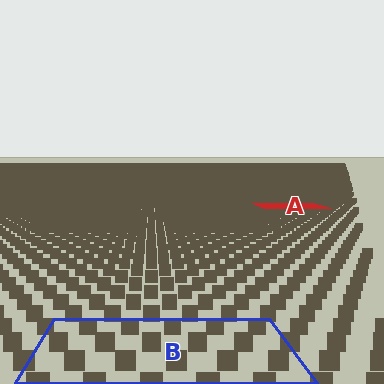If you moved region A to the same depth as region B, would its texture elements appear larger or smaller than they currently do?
They would appear larger. At a closer depth, the same texture elements are projected at a bigger on-screen size.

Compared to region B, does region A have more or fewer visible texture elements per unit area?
Region A has more texture elements per unit area — they are packed more densely because it is farther away.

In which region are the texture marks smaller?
The texture marks are smaller in region A, because it is farther away.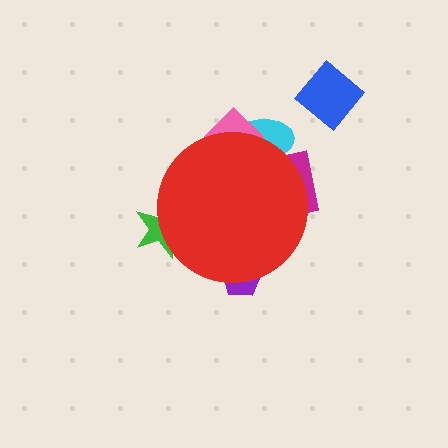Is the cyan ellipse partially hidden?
Yes, the cyan ellipse is partially hidden behind the red circle.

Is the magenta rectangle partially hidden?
Yes, the magenta rectangle is partially hidden behind the red circle.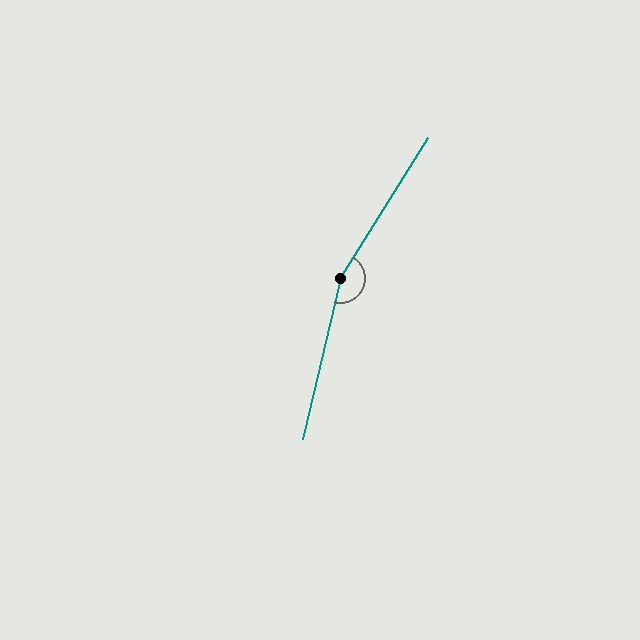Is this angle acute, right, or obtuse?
It is obtuse.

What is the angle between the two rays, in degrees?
Approximately 161 degrees.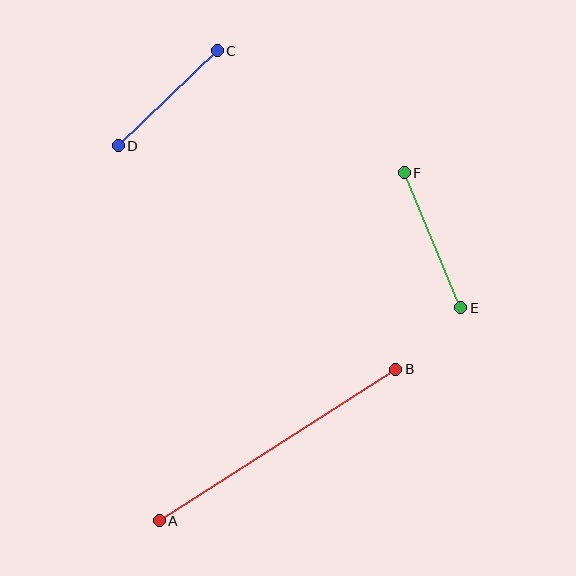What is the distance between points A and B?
The distance is approximately 281 pixels.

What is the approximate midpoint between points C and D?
The midpoint is at approximately (168, 98) pixels.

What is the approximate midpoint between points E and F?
The midpoint is at approximately (432, 240) pixels.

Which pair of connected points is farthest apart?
Points A and B are farthest apart.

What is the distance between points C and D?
The distance is approximately 137 pixels.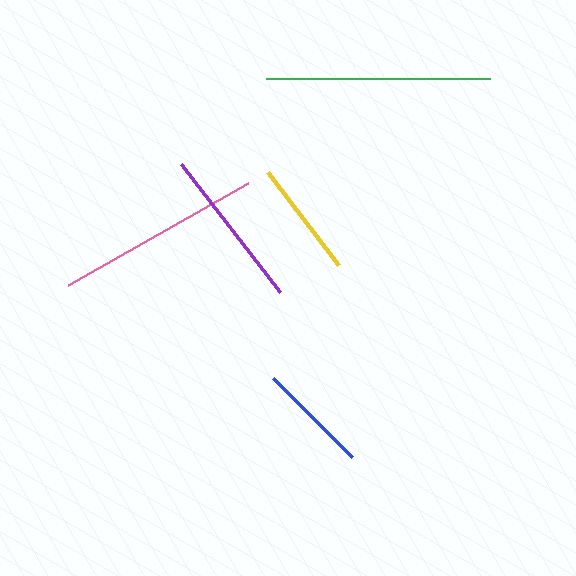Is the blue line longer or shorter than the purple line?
The purple line is longer than the blue line.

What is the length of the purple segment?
The purple segment is approximately 162 pixels long.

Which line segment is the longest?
The green line is the longest at approximately 225 pixels.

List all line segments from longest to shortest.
From longest to shortest: green, pink, purple, yellow, blue.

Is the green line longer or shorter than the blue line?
The green line is longer than the blue line.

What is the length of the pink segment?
The pink segment is approximately 207 pixels long.